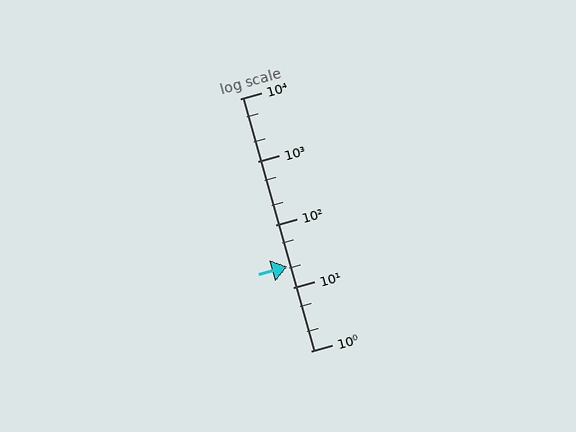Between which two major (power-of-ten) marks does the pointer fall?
The pointer is between 10 and 100.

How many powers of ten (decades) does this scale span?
The scale spans 4 decades, from 1 to 10000.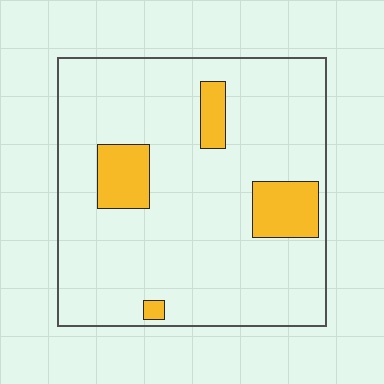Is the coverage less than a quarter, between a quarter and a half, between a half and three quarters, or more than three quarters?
Less than a quarter.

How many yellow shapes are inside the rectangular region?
4.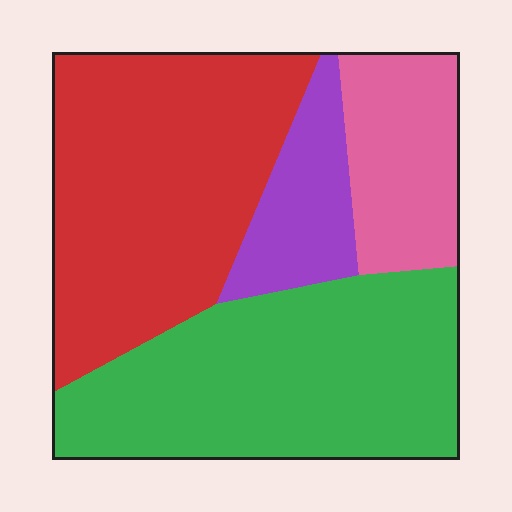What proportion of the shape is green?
Green covers roughly 35% of the shape.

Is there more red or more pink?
Red.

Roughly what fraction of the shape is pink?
Pink covers 15% of the shape.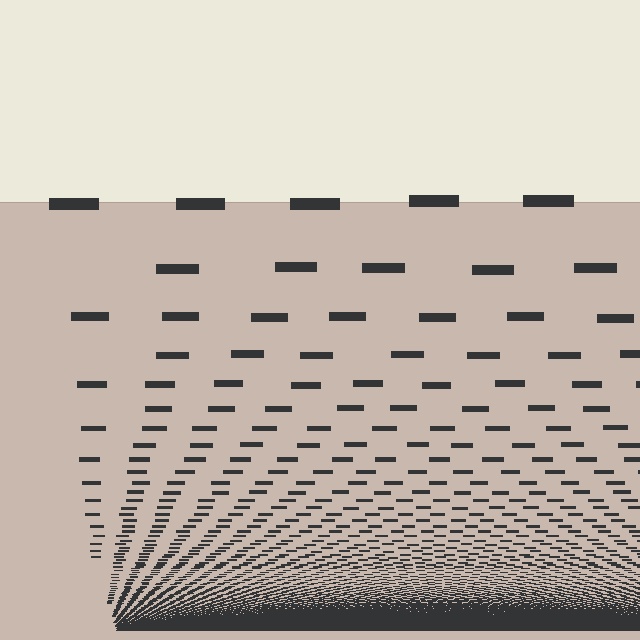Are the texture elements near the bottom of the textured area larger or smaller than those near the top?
Smaller. The gradient is inverted — elements near the bottom are smaller and denser.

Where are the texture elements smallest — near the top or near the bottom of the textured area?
Near the bottom.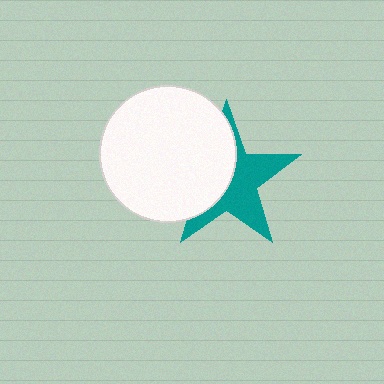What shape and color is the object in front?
The object in front is a white circle.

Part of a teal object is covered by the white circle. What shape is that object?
It is a star.